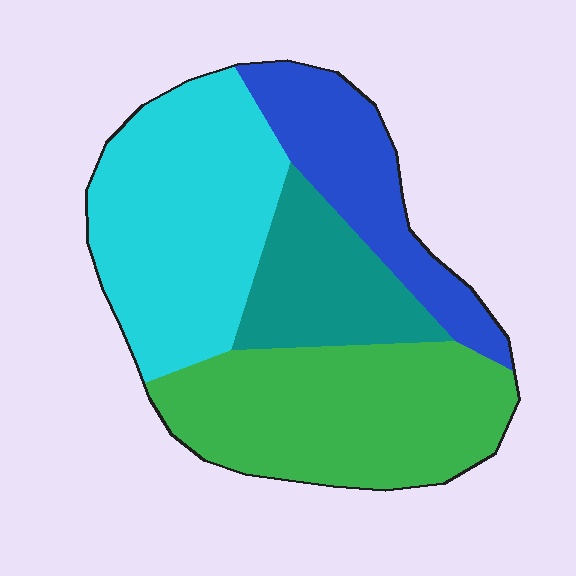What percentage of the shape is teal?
Teal takes up less than a sixth of the shape.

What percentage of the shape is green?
Green covers roughly 35% of the shape.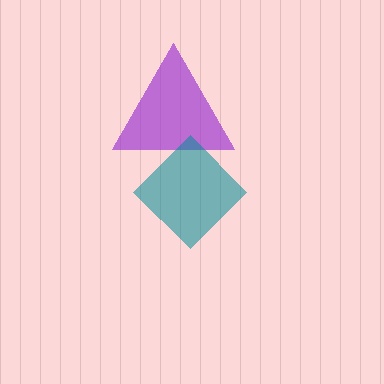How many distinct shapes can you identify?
There are 2 distinct shapes: a purple triangle, a teal diamond.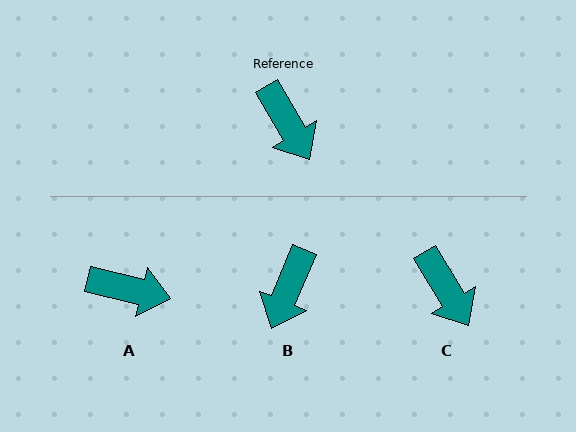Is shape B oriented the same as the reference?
No, it is off by about 53 degrees.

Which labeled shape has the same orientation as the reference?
C.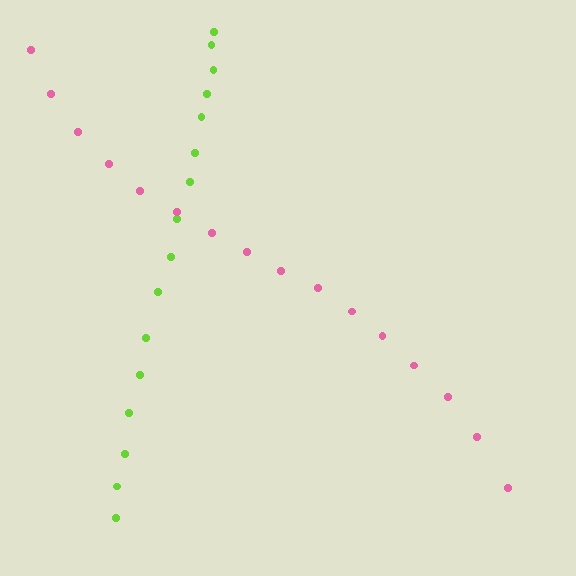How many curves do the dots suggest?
There are 2 distinct paths.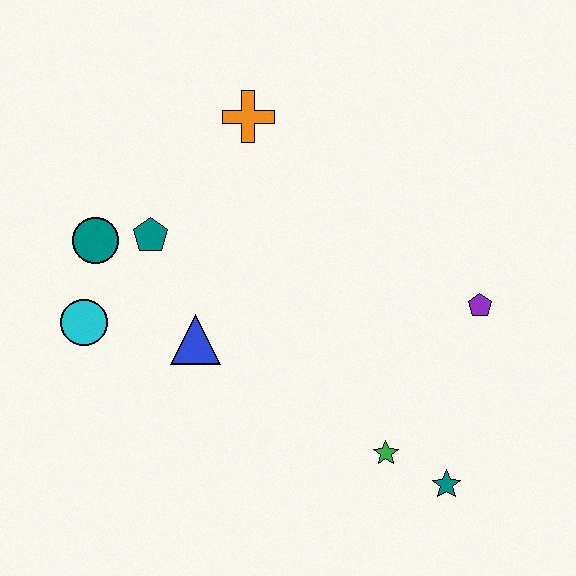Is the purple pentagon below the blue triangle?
No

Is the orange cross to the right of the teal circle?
Yes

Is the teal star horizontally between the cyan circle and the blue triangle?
No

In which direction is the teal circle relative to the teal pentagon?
The teal circle is to the left of the teal pentagon.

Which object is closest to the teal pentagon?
The teal circle is closest to the teal pentagon.